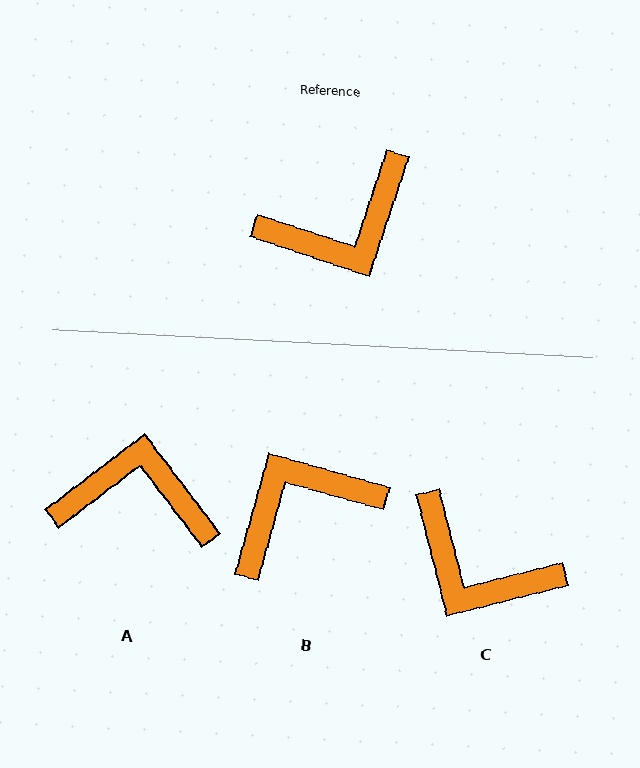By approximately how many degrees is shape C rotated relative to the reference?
Approximately 57 degrees clockwise.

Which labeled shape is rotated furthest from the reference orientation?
B, about 177 degrees away.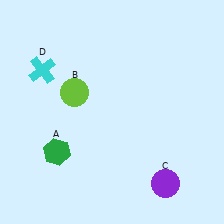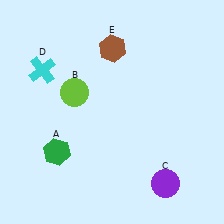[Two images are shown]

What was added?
A brown hexagon (E) was added in Image 2.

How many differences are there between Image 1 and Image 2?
There is 1 difference between the two images.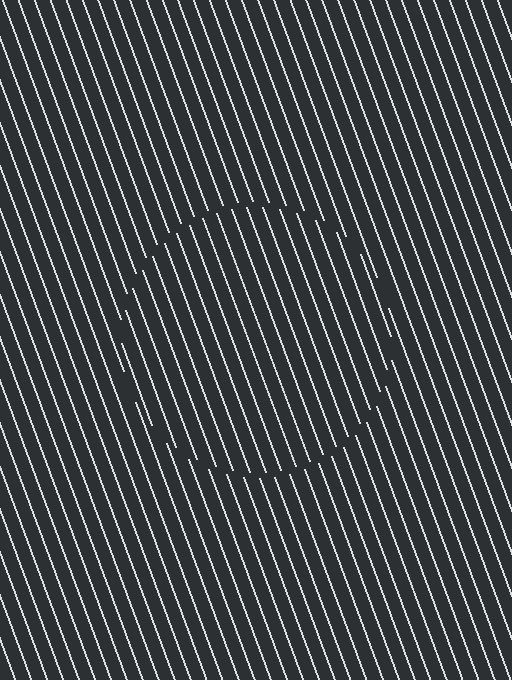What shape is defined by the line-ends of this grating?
An illusory circle. The interior of the shape contains the same grating, shifted by half a period — the contour is defined by the phase discontinuity where line-ends from the inner and outer gratings abut.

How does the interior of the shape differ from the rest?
The interior of the shape contains the same grating, shifted by half a period — the contour is defined by the phase discontinuity where line-ends from the inner and outer gratings abut.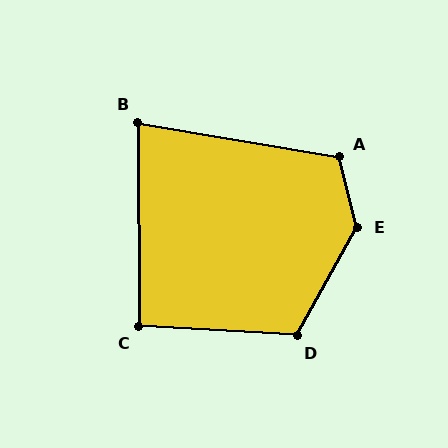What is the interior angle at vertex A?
Approximately 114 degrees (obtuse).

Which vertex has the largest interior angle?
E, at approximately 137 degrees.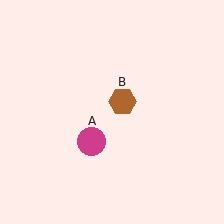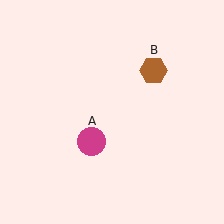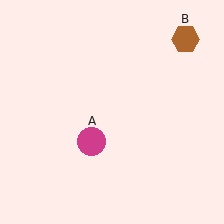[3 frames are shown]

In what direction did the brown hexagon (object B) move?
The brown hexagon (object B) moved up and to the right.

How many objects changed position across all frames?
1 object changed position: brown hexagon (object B).